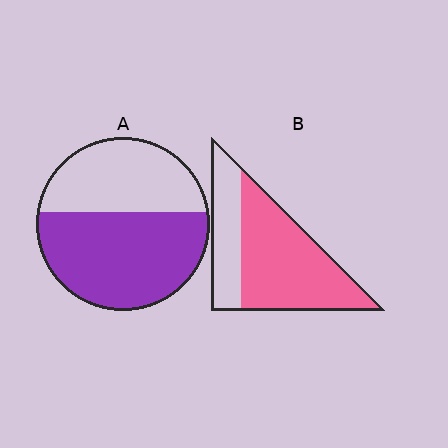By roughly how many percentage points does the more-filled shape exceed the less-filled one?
By roughly 10 percentage points (B over A).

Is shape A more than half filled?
Yes.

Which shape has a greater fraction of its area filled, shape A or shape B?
Shape B.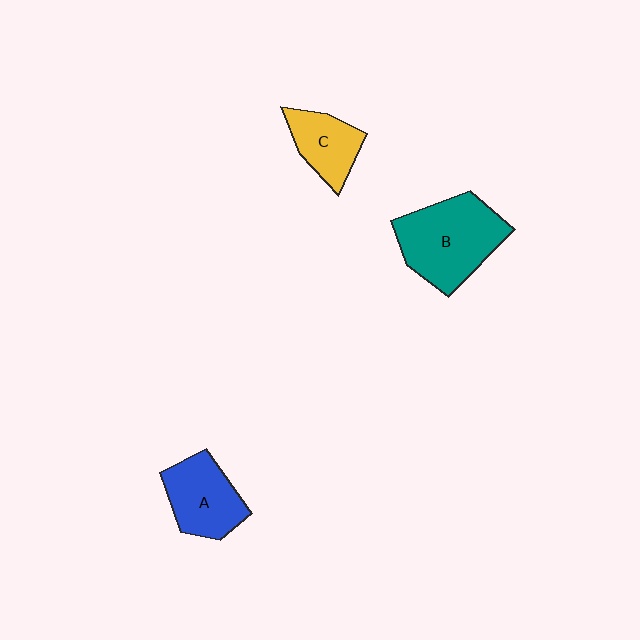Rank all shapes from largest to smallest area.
From largest to smallest: B (teal), A (blue), C (yellow).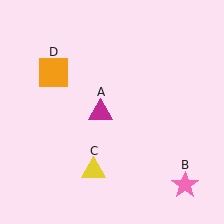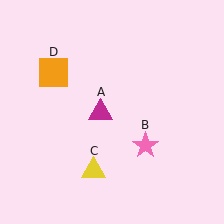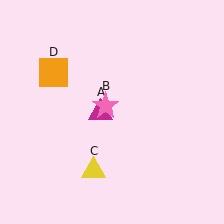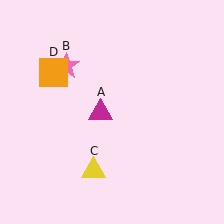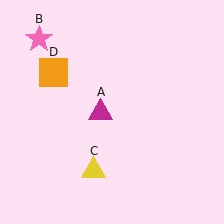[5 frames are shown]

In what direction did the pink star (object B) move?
The pink star (object B) moved up and to the left.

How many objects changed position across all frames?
1 object changed position: pink star (object B).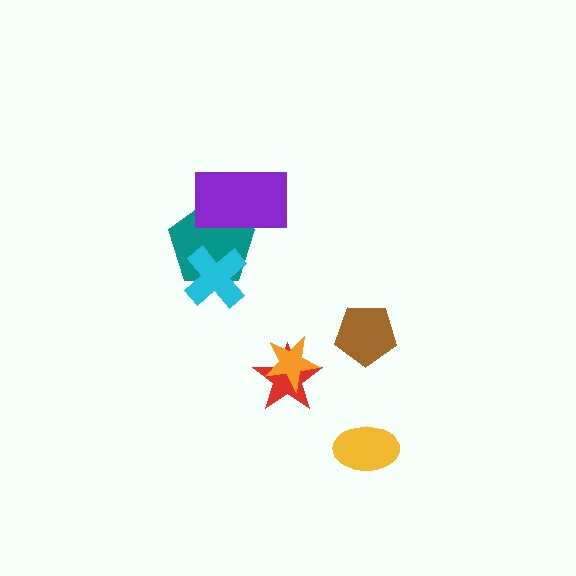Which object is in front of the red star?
The orange star is in front of the red star.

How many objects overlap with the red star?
1 object overlaps with the red star.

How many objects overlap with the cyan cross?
1 object overlaps with the cyan cross.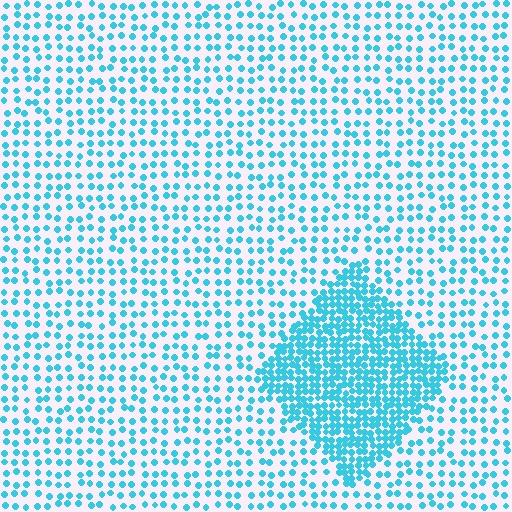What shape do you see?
I see a diamond.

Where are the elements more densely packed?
The elements are more densely packed inside the diamond boundary.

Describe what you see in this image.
The image contains small cyan elements arranged at two different densities. A diamond-shaped region is visible where the elements are more densely packed than the surrounding area.